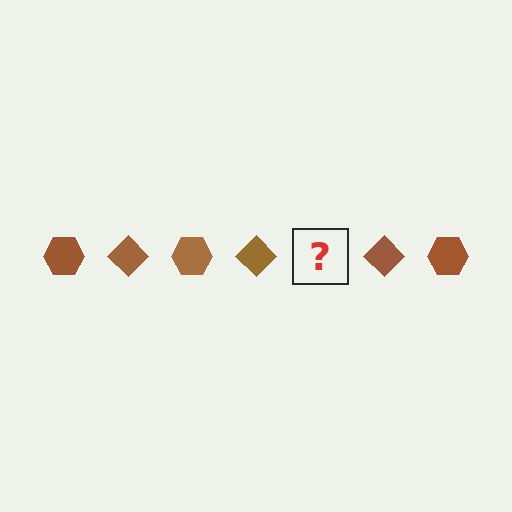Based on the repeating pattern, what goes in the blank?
The blank should be a brown hexagon.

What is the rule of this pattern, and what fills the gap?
The rule is that the pattern cycles through hexagon, diamond shapes in brown. The gap should be filled with a brown hexagon.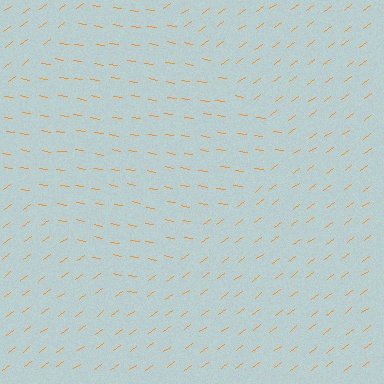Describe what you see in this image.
The image is filled with small orange line segments. A diamond region in the image has lines oriented differently from the surrounding lines, creating a visible texture boundary.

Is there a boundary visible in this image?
Yes, there is a texture boundary formed by a change in line orientation.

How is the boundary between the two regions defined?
The boundary is defined purely by a change in line orientation (approximately 45 degrees difference). All lines are the same color and thickness.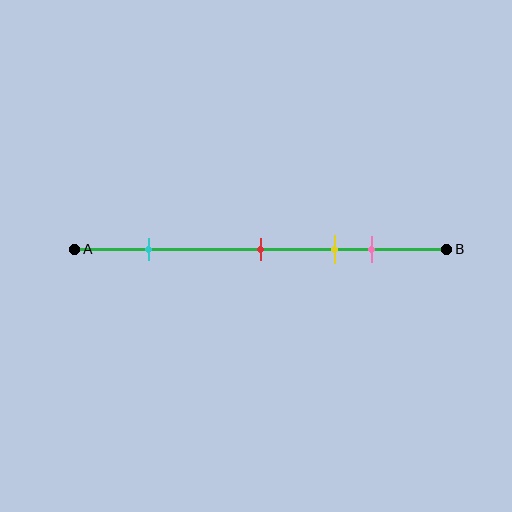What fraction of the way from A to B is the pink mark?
The pink mark is approximately 80% (0.8) of the way from A to B.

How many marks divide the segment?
There are 4 marks dividing the segment.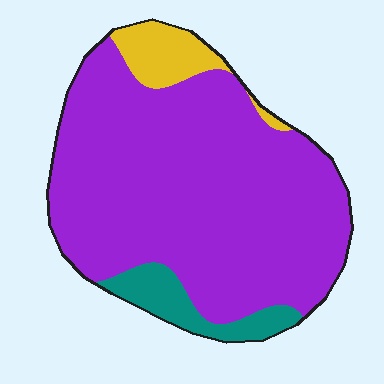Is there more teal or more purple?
Purple.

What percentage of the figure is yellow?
Yellow covers roughly 10% of the figure.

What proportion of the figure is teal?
Teal covers around 10% of the figure.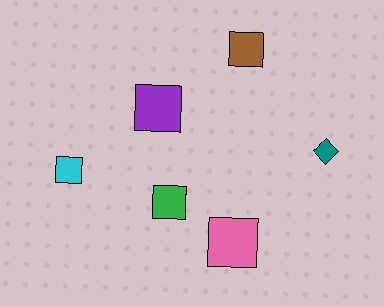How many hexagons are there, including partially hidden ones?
There are no hexagons.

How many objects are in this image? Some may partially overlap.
There are 6 objects.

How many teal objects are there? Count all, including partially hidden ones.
There is 1 teal object.